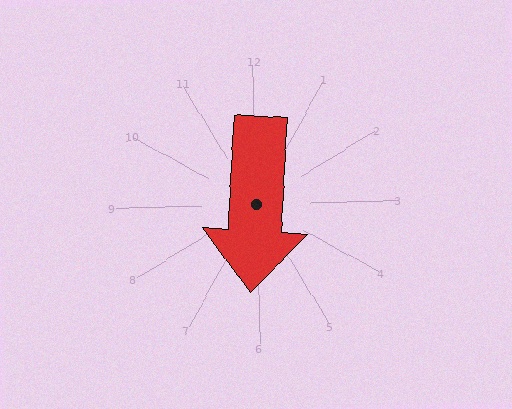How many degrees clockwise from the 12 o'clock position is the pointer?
Approximately 185 degrees.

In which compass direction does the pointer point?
South.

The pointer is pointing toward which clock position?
Roughly 6 o'clock.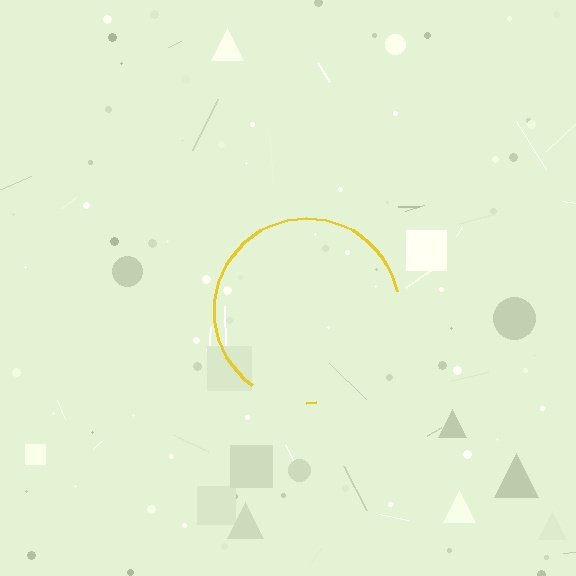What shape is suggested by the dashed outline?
The dashed outline suggests a circle.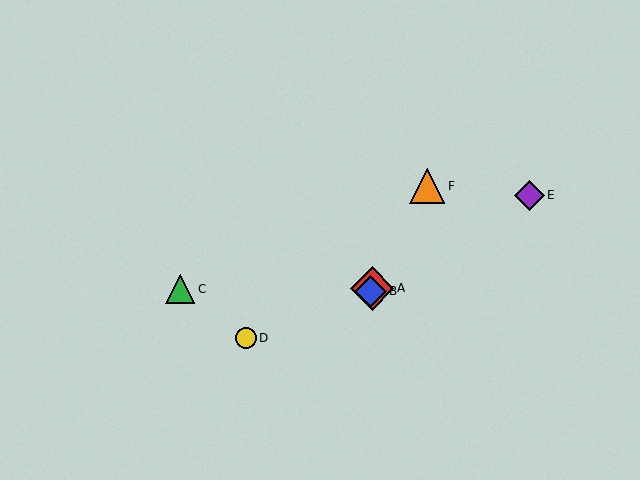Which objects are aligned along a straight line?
Objects A, B, F are aligned along a straight line.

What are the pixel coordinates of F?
Object F is at (427, 186).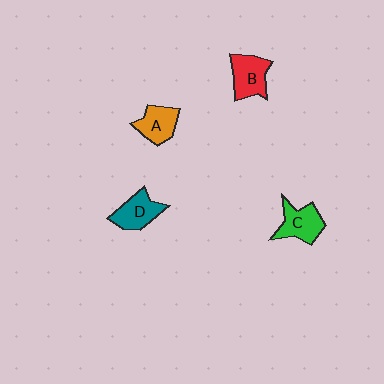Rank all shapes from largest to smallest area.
From largest to smallest: B (red), C (green), D (teal), A (orange).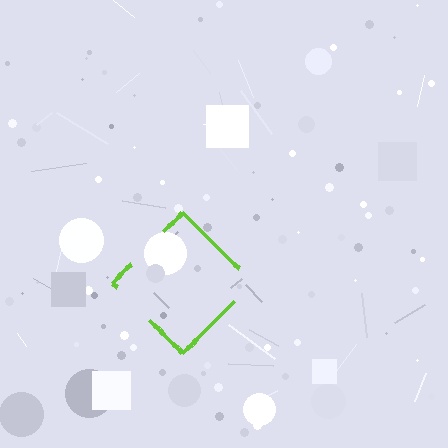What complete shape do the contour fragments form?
The contour fragments form a diamond.